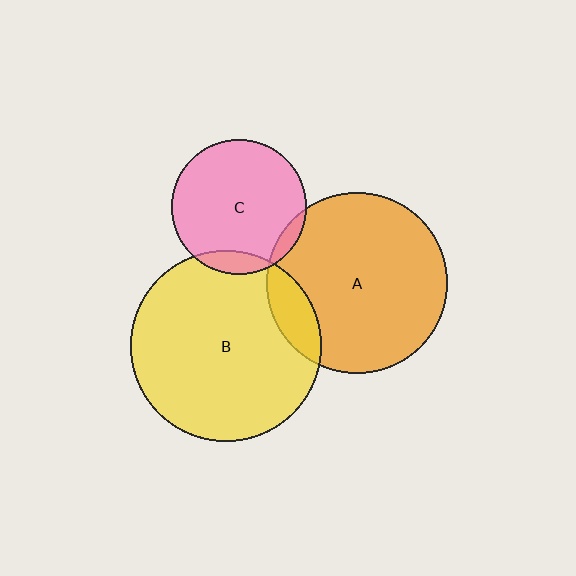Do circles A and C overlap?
Yes.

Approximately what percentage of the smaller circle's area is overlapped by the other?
Approximately 5%.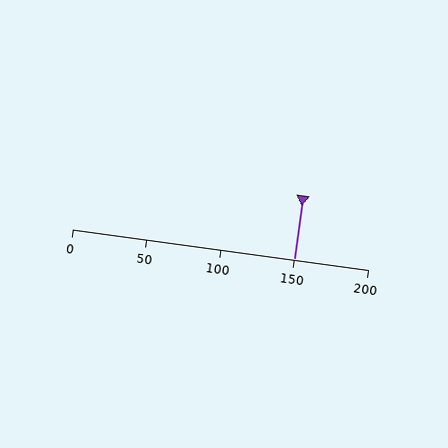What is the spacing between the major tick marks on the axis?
The major ticks are spaced 50 apart.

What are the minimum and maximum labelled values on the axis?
The axis runs from 0 to 200.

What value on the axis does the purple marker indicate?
The marker indicates approximately 150.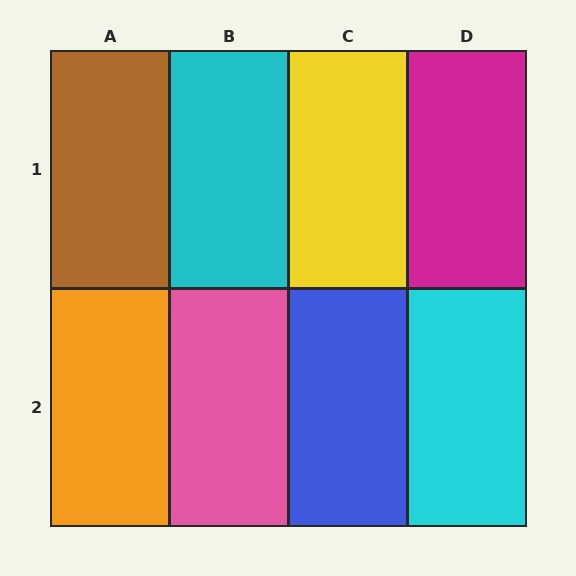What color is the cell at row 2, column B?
Pink.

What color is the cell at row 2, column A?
Orange.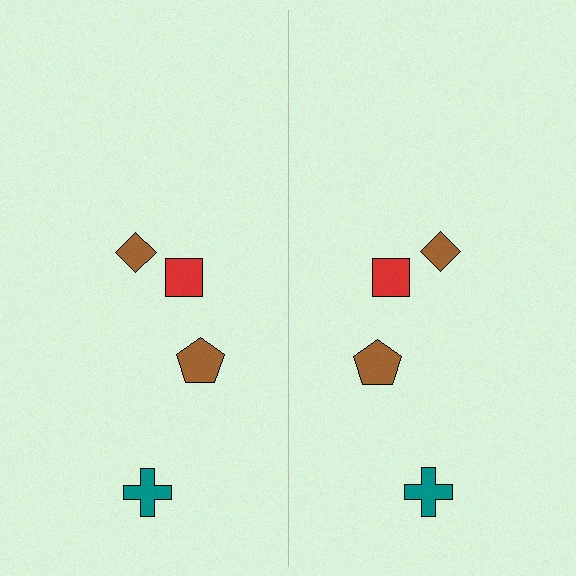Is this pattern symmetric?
Yes, this pattern has bilateral (reflection) symmetry.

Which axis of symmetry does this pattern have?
The pattern has a vertical axis of symmetry running through the center of the image.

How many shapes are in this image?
There are 8 shapes in this image.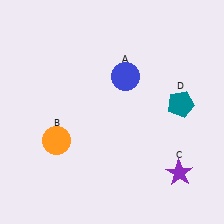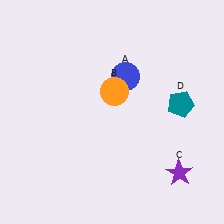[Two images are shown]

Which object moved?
The orange circle (B) moved right.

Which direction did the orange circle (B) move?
The orange circle (B) moved right.